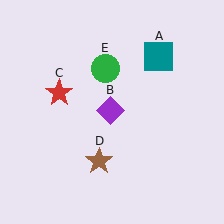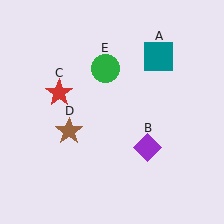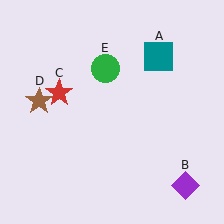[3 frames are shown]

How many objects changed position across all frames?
2 objects changed position: purple diamond (object B), brown star (object D).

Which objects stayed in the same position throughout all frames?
Teal square (object A) and red star (object C) and green circle (object E) remained stationary.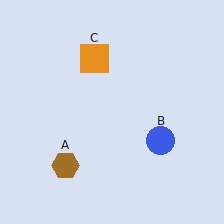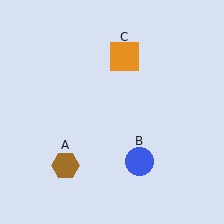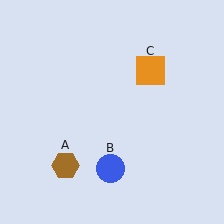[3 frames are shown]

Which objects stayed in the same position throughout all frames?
Brown hexagon (object A) remained stationary.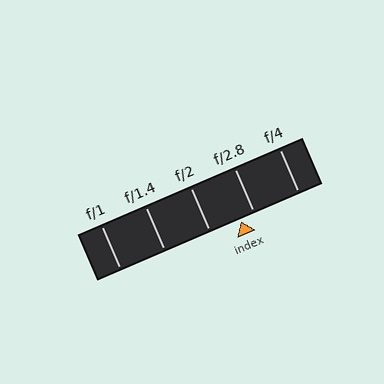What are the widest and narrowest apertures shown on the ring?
The widest aperture shown is f/1 and the narrowest is f/4.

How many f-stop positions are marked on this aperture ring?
There are 5 f-stop positions marked.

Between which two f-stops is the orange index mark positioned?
The index mark is between f/2 and f/2.8.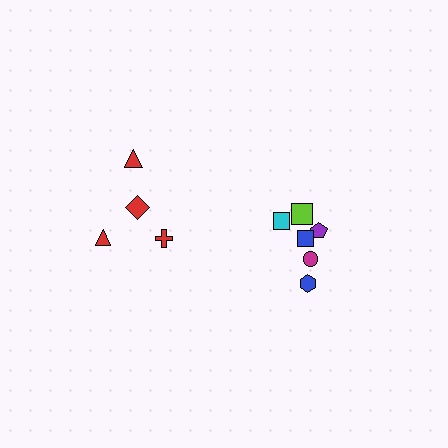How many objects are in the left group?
There are 4 objects.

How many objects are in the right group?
There are 6 objects.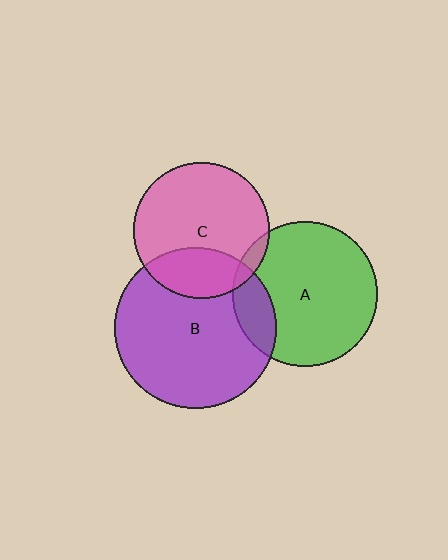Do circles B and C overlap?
Yes.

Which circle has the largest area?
Circle B (purple).